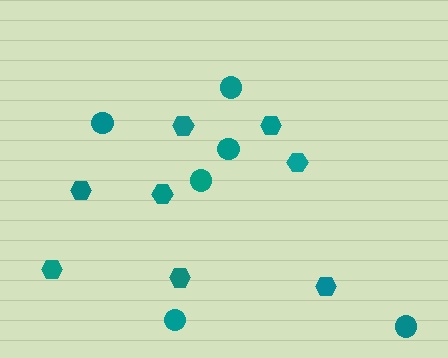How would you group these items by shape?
There are 2 groups: one group of hexagons (8) and one group of circles (6).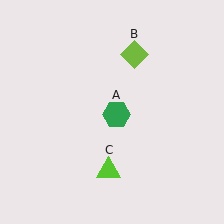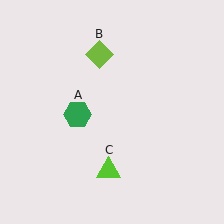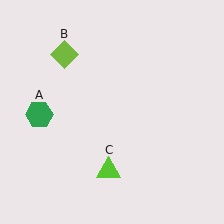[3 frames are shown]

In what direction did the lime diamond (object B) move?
The lime diamond (object B) moved left.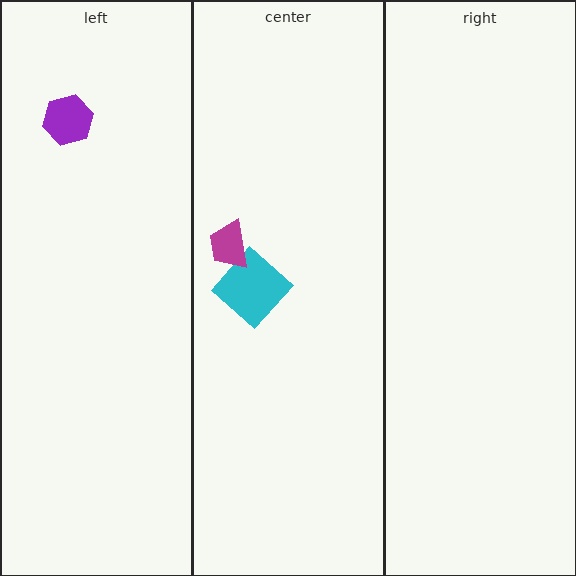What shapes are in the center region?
The cyan diamond, the magenta trapezoid.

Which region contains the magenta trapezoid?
The center region.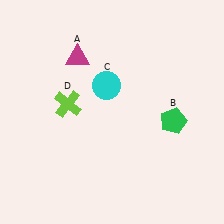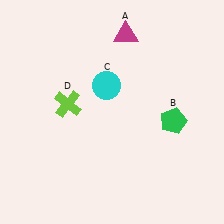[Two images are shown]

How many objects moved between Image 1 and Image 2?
1 object moved between the two images.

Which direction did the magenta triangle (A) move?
The magenta triangle (A) moved right.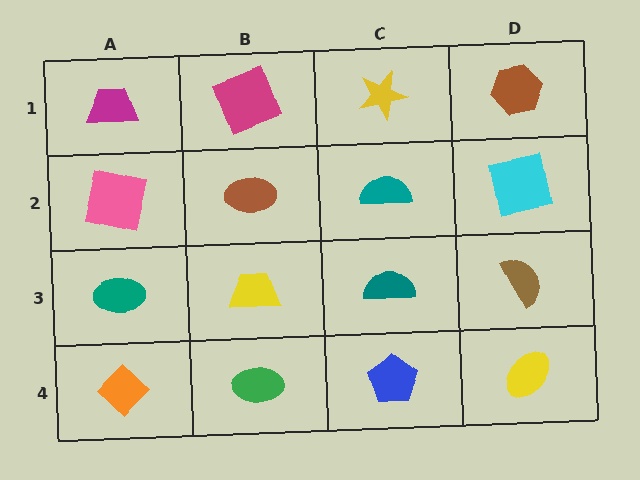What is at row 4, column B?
A green ellipse.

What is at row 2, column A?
A pink square.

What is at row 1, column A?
A magenta trapezoid.